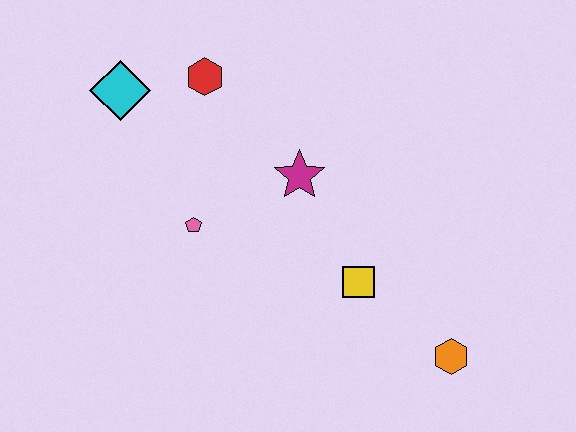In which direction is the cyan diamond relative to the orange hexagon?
The cyan diamond is to the left of the orange hexagon.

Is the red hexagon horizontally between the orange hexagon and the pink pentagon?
Yes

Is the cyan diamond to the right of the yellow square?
No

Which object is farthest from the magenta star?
The orange hexagon is farthest from the magenta star.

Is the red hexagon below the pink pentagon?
No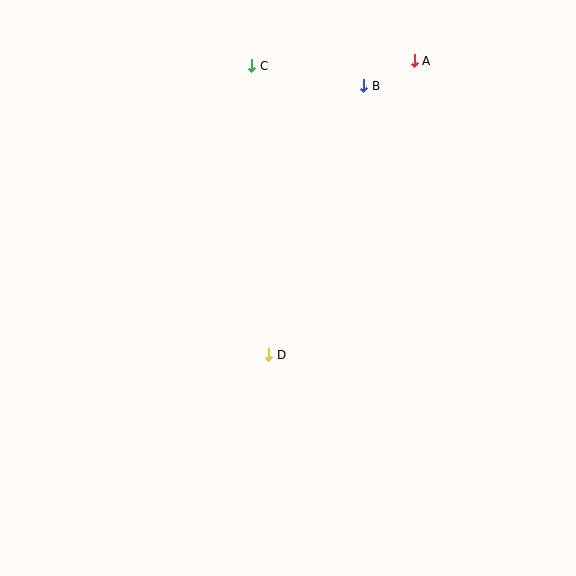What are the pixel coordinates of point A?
Point A is at (415, 61).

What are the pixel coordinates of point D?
Point D is at (269, 355).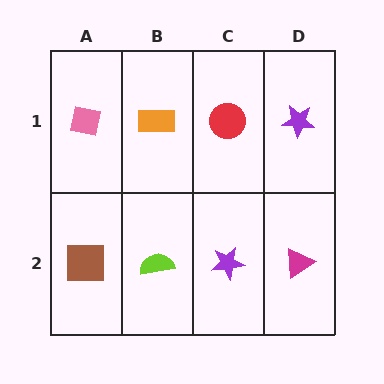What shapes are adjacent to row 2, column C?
A red circle (row 1, column C), a lime semicircle (row 2, column B), a magenta triangle (row 2, column D).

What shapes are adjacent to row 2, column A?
A pink square (row 1, column A), a lime semicircle (row 2, column B).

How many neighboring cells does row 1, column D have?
2.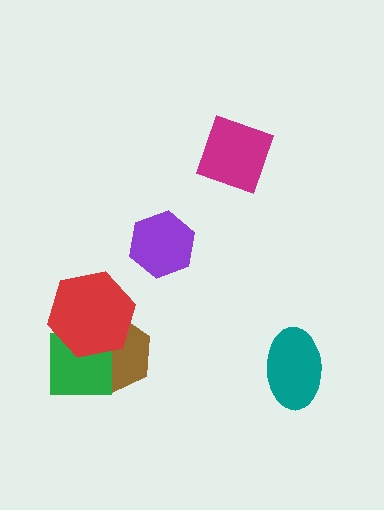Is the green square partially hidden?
Yes, it is partially covered by another shape.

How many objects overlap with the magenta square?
0 objects overlap with the magenta square.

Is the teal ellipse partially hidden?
No, no other shape covers it.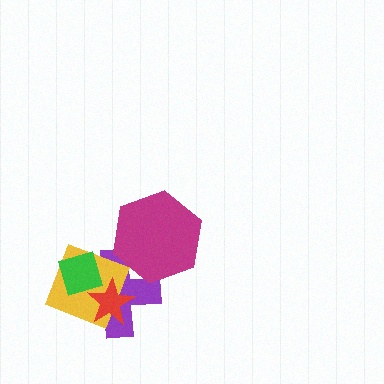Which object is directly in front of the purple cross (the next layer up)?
The yellow diamond is directly in front of the purple cross.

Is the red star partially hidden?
Yes, it is partially covered by another shape.